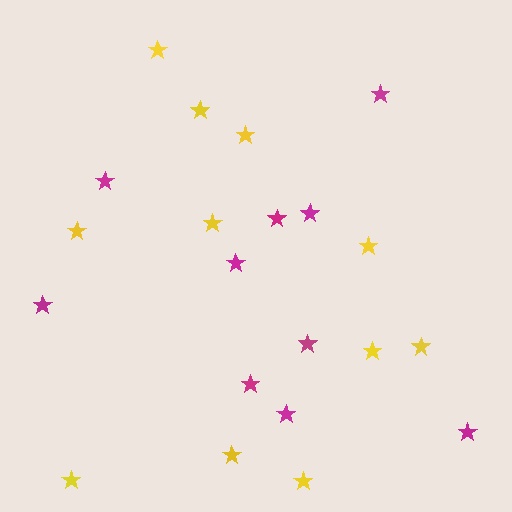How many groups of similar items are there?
There are 2 groups: one group of yellow stars (11) and one group of magenta stars (10).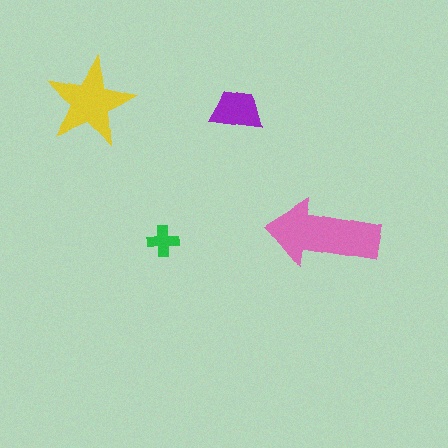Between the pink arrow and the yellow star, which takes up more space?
The pink arrow.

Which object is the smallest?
The green cross.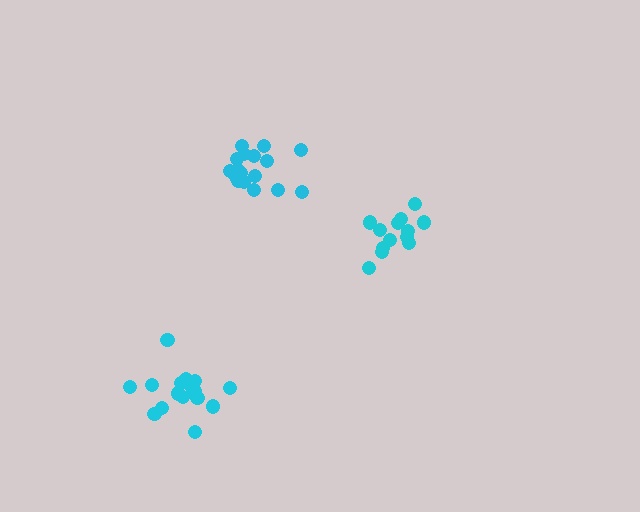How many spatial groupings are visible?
There are 3 spatial groupings.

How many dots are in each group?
Group 1: 18 dots, Group 2: 17 dots, Group 3: 13 dots (48 total).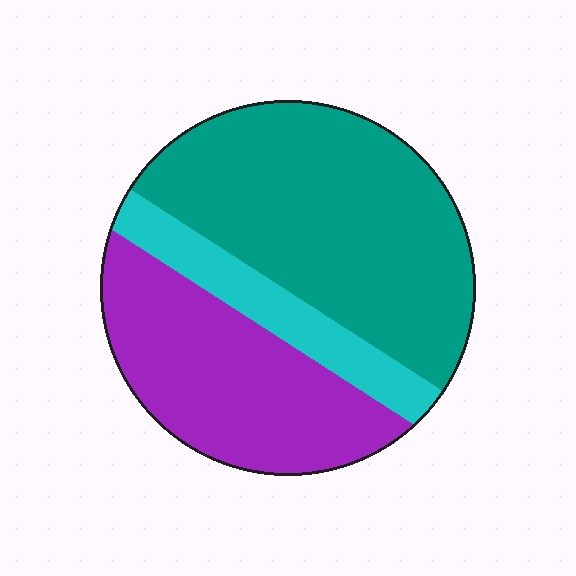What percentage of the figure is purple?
Purple covers roughly 35% of the figure.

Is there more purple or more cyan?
Purple.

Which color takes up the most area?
Teal, at roughly 50%.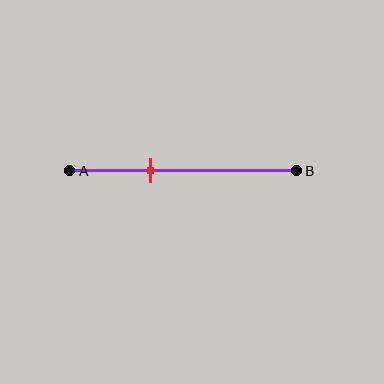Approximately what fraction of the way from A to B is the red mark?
The red mark is approximately 35% of the way from A to B.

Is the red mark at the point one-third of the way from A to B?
Yes, the mark is approximately at the one-third point.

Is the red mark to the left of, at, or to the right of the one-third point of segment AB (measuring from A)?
The red mark is approximately at the one-third point of segment AB.